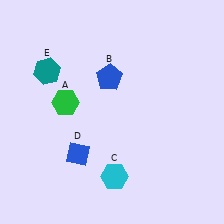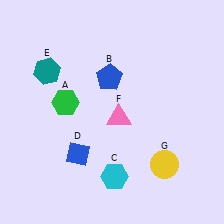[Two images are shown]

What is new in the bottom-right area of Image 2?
A pink triangle (F) was added in the bottom-right area of Image 2.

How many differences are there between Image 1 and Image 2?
There are 2 differences between the two images.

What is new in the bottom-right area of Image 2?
A yellow circle (G) was added in the bottom-right area of Image 2.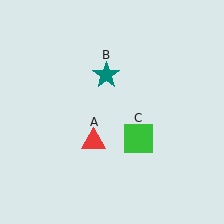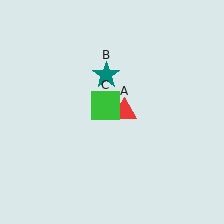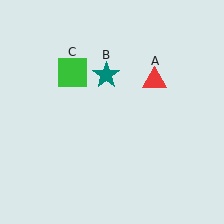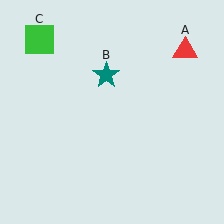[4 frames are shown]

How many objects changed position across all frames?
2 objects changed position: red triangle (object A), green square (object C).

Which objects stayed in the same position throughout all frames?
Teal star (object B) remained stationary.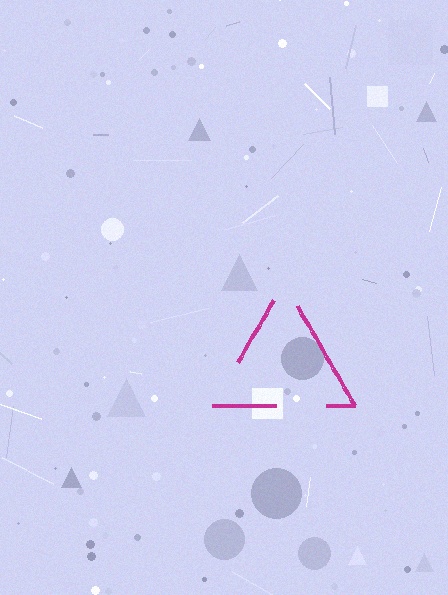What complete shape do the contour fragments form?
The contour fragments form a triangle.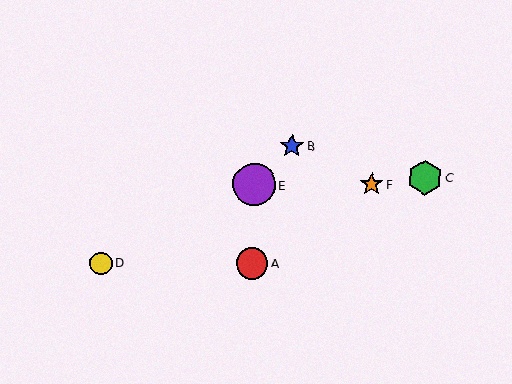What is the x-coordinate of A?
Object A is at x≈252.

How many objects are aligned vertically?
2 objects (A, E) are aligned vertically.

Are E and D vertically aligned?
No, E is at x≈254 and D is at x≈101.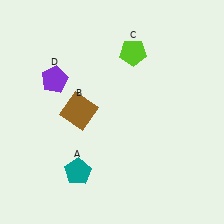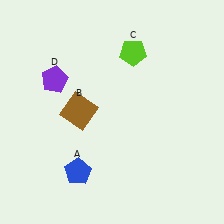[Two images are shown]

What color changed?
The pentagon (A) changed from teal in Image 1 to blue in Image 2.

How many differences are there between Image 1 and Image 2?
There is 1 difference between the two images.